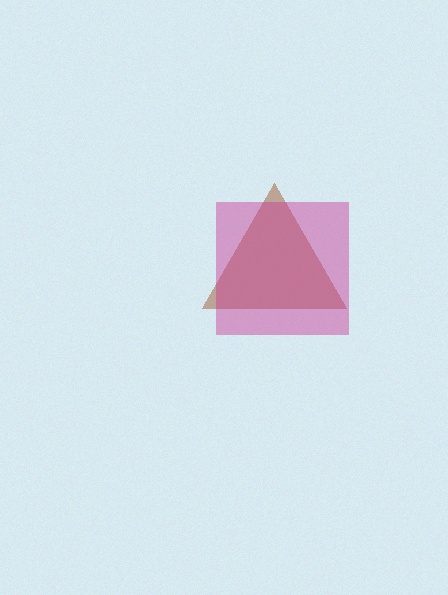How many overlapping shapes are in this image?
There are 2 overlapping shapes in the image.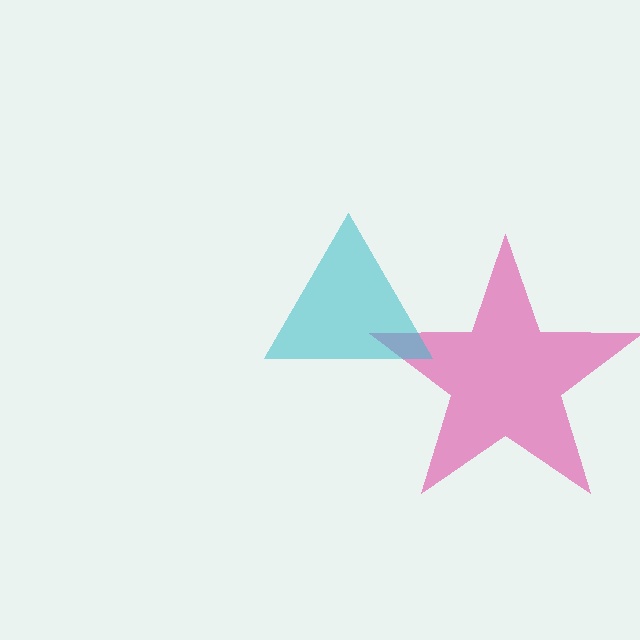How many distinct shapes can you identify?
There are 2 distinct shapes: a pink star, a cyan triangle.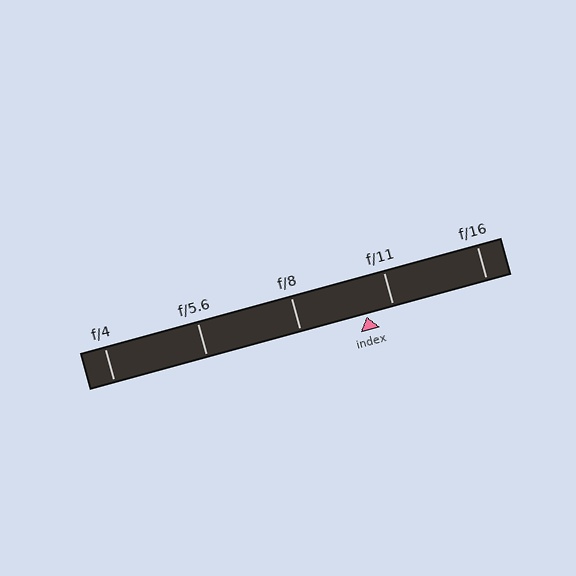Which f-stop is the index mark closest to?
The index mark is closest to f/11.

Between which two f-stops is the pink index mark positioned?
The index mark is between f/8 and f/11.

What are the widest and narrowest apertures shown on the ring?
The widest aperture shown is f/4 and the narrowest is f/16.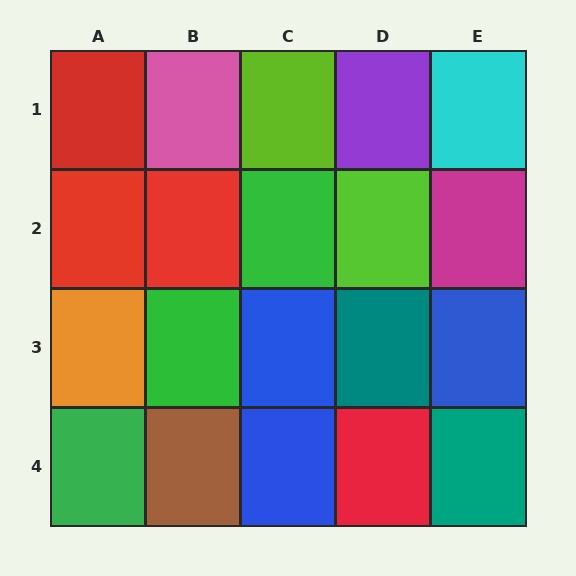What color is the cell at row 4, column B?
Brown.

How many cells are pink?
1 cell is pink.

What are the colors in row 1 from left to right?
Red, pink, lime, purple, cyan.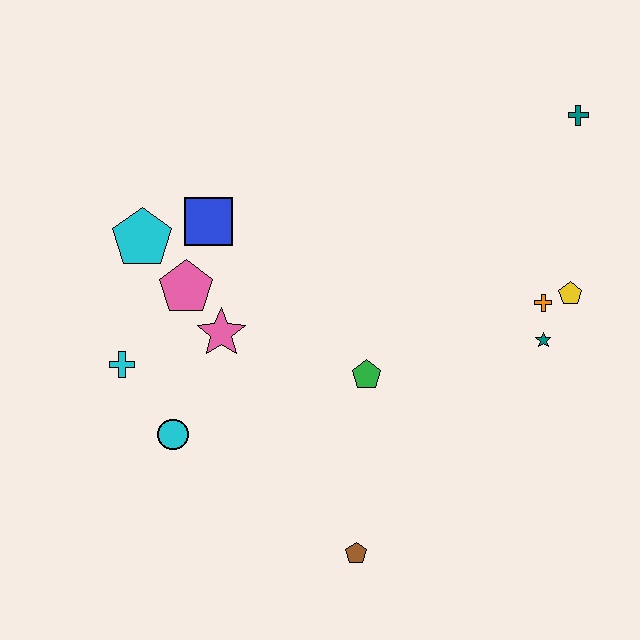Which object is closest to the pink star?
The pink pentagon is closest to the pink star.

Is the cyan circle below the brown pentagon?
No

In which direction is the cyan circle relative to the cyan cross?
The cyan circle is below the cyan cross.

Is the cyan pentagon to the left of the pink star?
Yes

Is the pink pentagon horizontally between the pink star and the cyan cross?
Yes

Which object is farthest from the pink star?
The teal cross is farthest from the pink star.